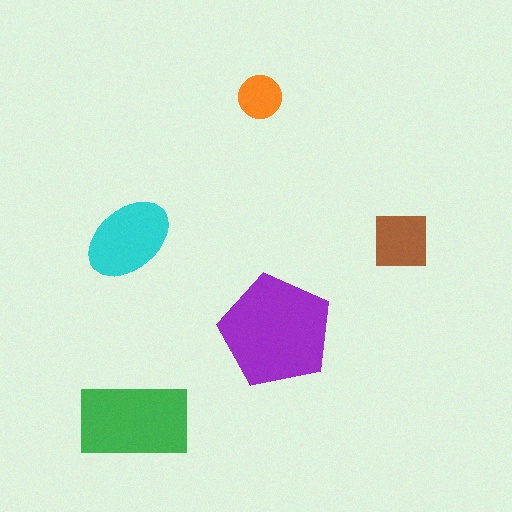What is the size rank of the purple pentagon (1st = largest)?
1st.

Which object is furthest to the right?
The brown square is rightmost.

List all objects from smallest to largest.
The orange circle, the brown square, the cyan ellipse, the green rectangle, the purple pentagon.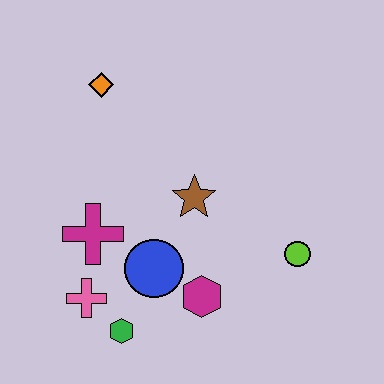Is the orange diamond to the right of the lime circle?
No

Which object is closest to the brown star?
The blue circle is closest to the brown star.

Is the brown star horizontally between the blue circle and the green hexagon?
No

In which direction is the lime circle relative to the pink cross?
The lime circle is to the right of the pink cross.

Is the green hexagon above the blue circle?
No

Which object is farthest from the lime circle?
The orange diamond is farthest from the lime circle.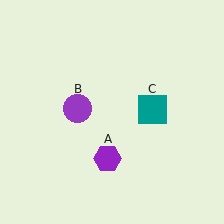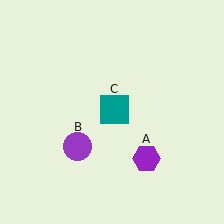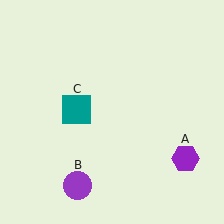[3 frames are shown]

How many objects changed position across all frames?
3 objects changed position: purple hexagon (object A), purple circle (object B), teal square (object C).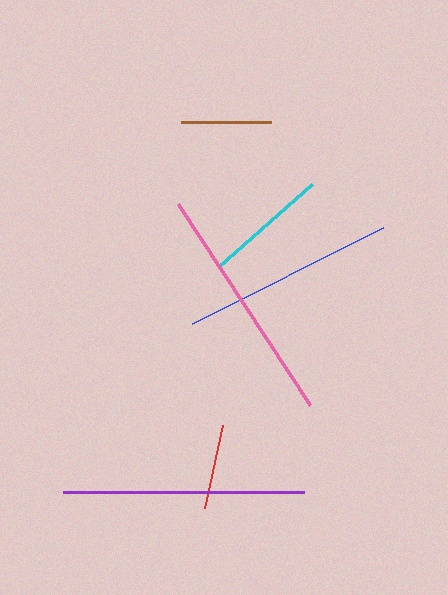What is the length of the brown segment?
The brown segment is approximately 90 pixels long.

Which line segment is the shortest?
The red line is the shortest at approximately 85 pixels.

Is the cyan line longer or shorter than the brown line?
The cyan line is longer than the brown line.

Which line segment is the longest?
The purple line is the longest at approximately 241 pixels.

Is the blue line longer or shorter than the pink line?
The pink line is longer than the blue line.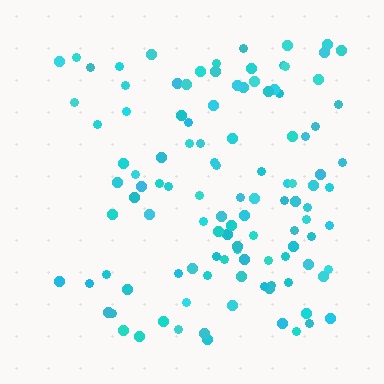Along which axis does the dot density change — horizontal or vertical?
Horizontal.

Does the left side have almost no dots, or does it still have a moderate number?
Still a moderate number, just noticeably fewer than the right.